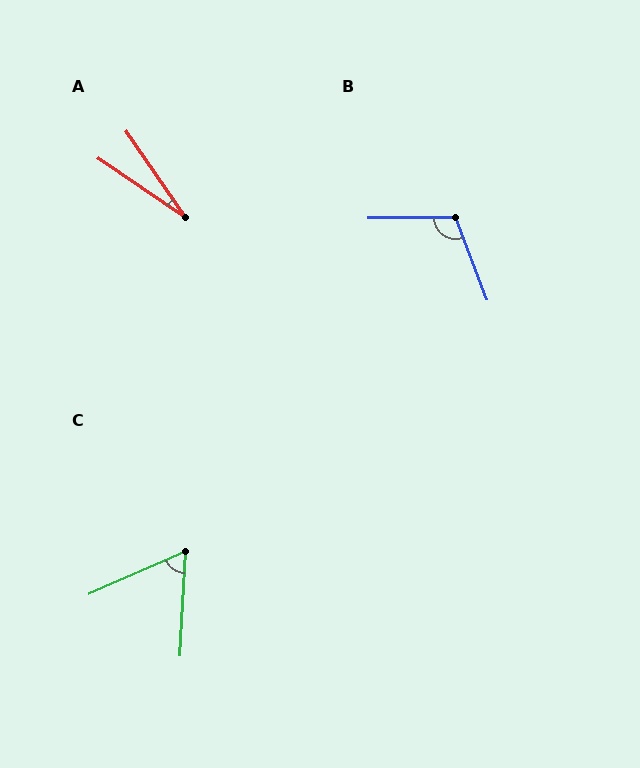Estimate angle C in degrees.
Approximately 63 degrees.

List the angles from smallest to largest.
A (22°), C (63°), B (110°).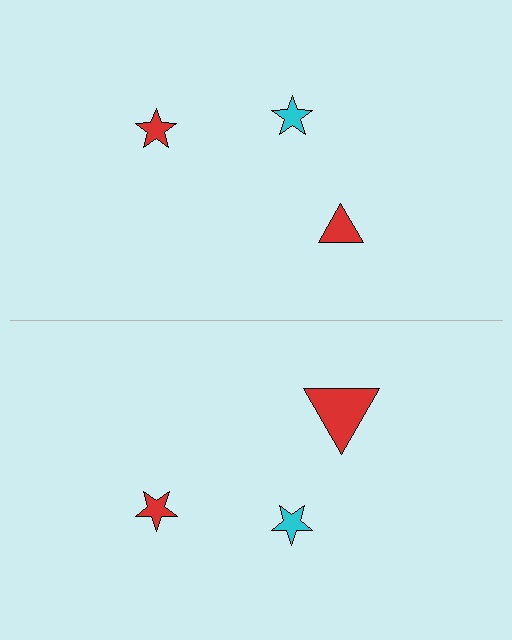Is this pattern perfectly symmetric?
No, the pattern is not perfectly symmetric. The red triangle on the bottom side has a different size than its mirror counterpart.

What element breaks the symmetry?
The red triangle on the bottom side has a different size than its mirror counterpart.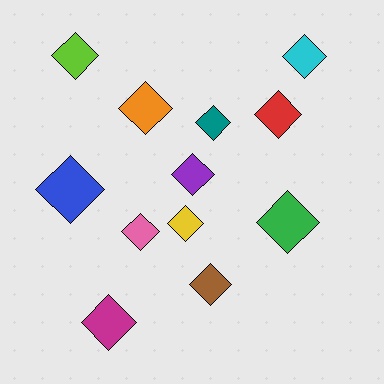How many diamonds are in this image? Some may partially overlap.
There are 12 diamonds.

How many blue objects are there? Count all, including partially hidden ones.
There is 1 blue object.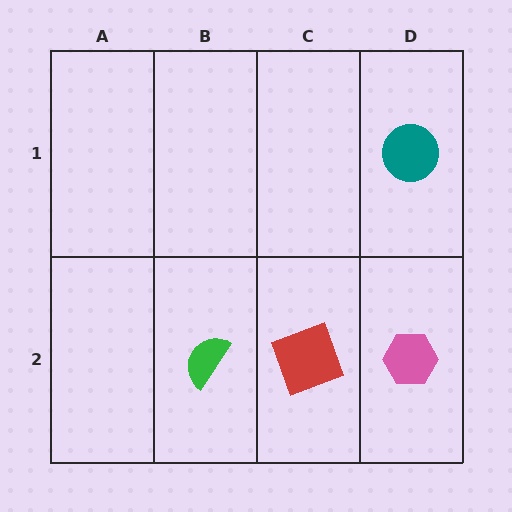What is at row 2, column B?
A green semicircle.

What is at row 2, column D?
A pink hexagon.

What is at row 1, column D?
A teal circle.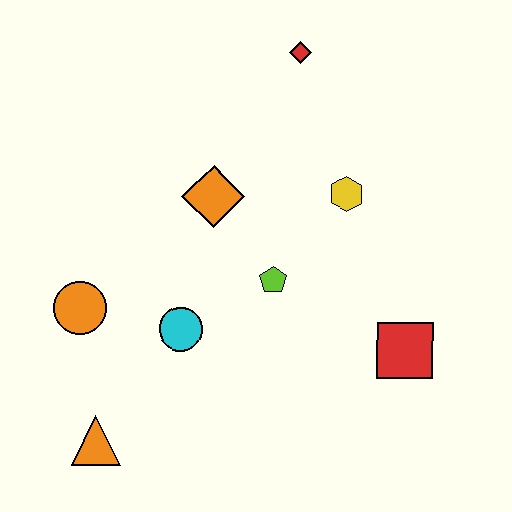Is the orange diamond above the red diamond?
No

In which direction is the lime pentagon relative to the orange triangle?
The lime pentagon is to the right of the orange triangle.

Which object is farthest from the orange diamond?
The orange triangle is farthest from the orange diamond.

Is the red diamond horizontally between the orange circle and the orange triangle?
No